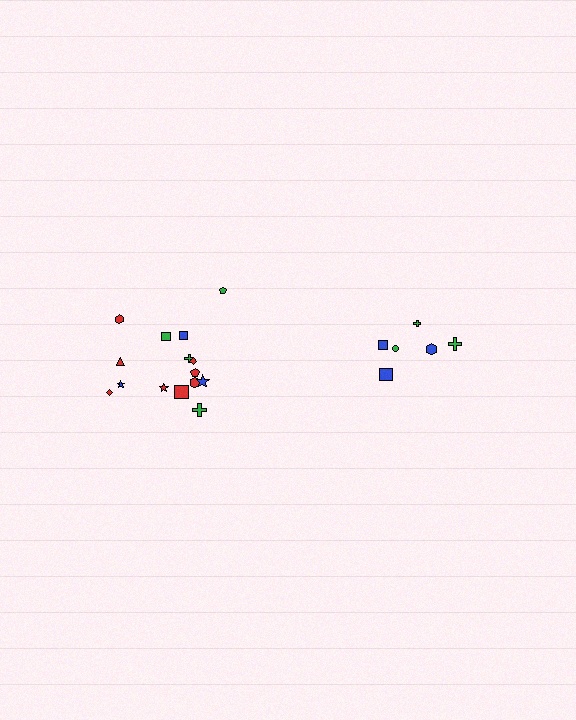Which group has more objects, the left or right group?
The left group.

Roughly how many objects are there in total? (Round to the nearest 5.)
Roughly 20 objects in total.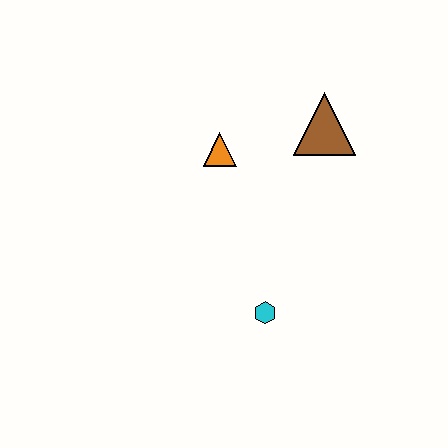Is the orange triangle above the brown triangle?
No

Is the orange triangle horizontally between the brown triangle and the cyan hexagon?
No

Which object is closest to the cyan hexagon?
The orange triangle is closest to the cyan hexagon.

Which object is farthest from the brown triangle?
The cyan hexagon is farthest from the brown triangle.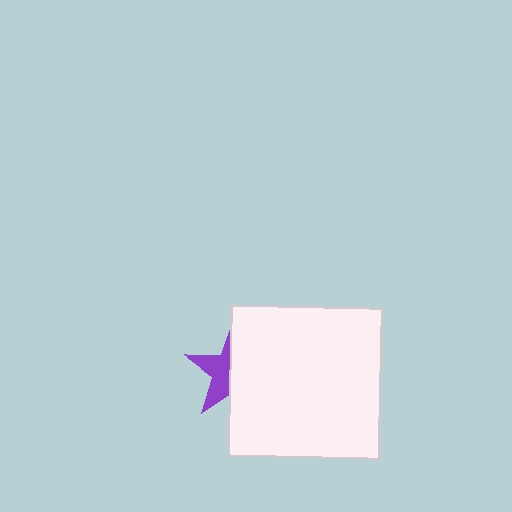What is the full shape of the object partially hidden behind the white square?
The partially hidden object is a purple star.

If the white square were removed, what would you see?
You would see the complete purple star.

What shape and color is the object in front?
The object in front is a white square.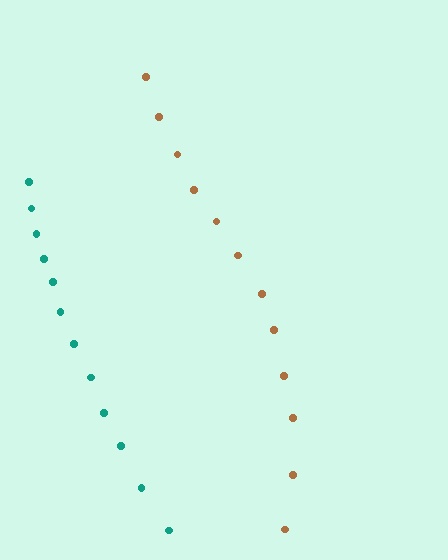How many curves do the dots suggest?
There are 2 distinct paths.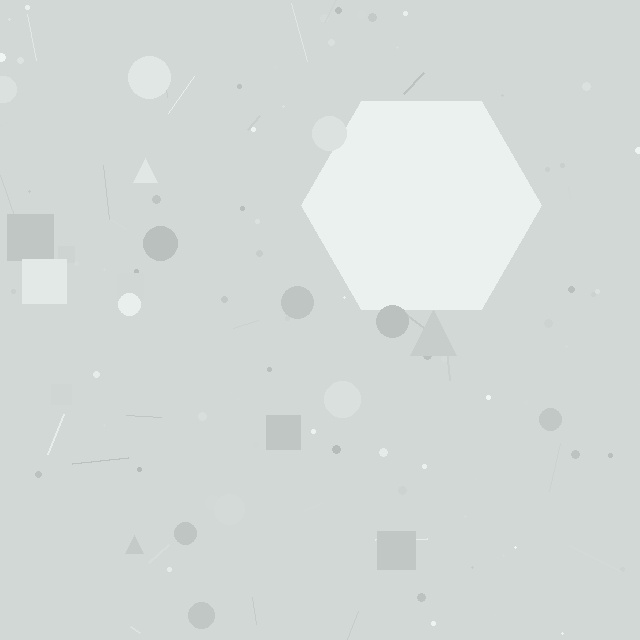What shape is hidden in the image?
A hexagon is hidden in the image.